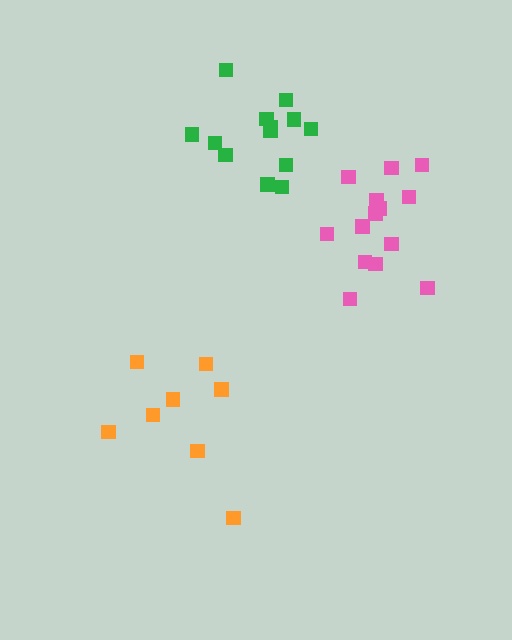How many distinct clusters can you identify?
There are 3 distinct clusters.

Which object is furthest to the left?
The orange cluster is leftmost.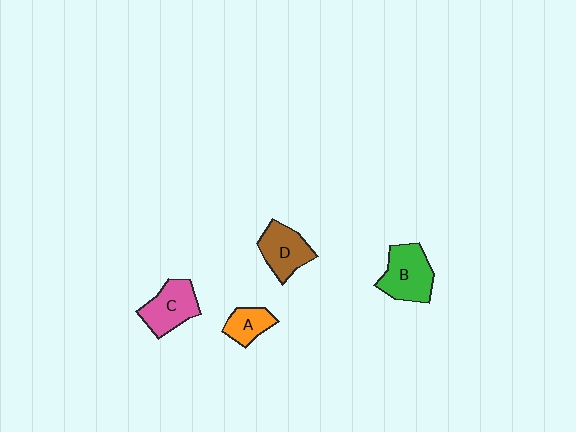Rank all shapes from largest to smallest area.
From largest to smallest: B (green), C (pink), D (brown), A (orange).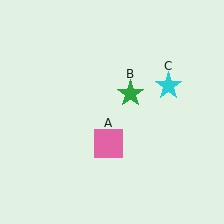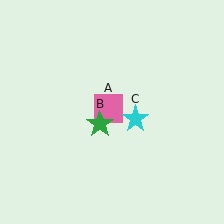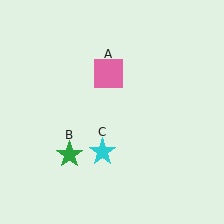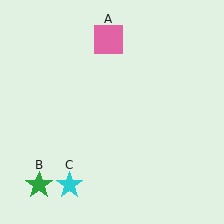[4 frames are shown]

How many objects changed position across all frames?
3 objects changed position: pink square (object A), green star (object B), cyan star (object C).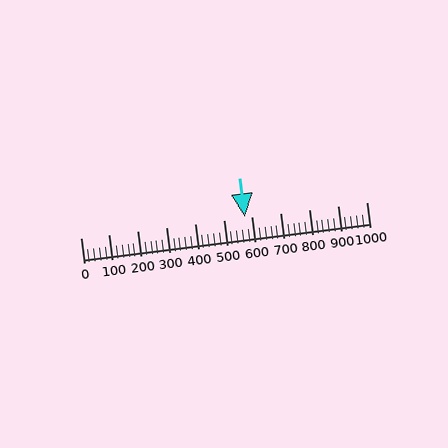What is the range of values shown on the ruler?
The ruler shows values from 0 to 1000.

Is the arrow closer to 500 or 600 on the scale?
The arrow is closer to 600.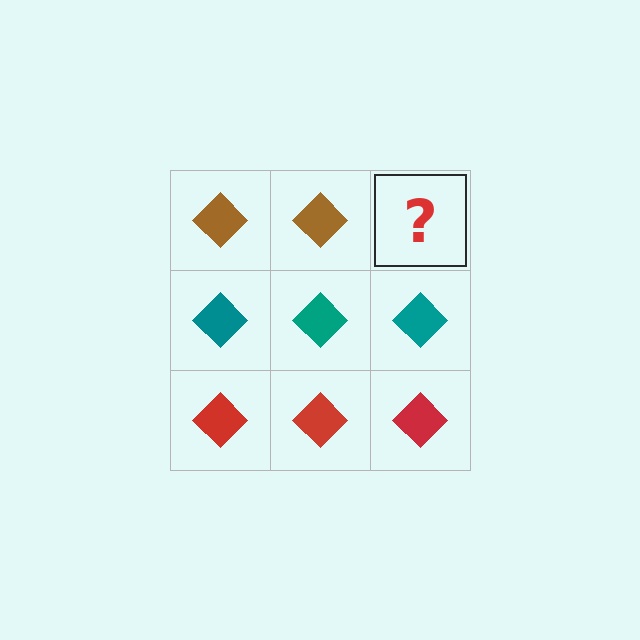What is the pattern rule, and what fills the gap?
The rule is that each row has a consistent color. The gap should be filled with a brown diamond.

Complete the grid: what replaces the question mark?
The question mark should be replaced with a brown diamond.